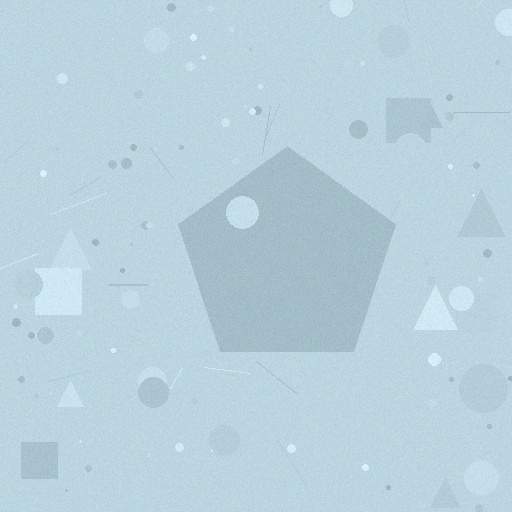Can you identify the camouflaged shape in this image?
The camouflaged shape is a pentagon.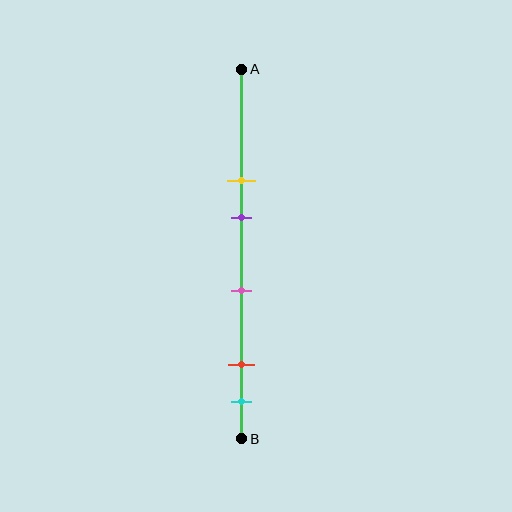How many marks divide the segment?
There are 5 marks dividing the segment.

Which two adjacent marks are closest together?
The red and cyan marks are the closest adjacent pair.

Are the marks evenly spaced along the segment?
No, the marks are not evenly spaced.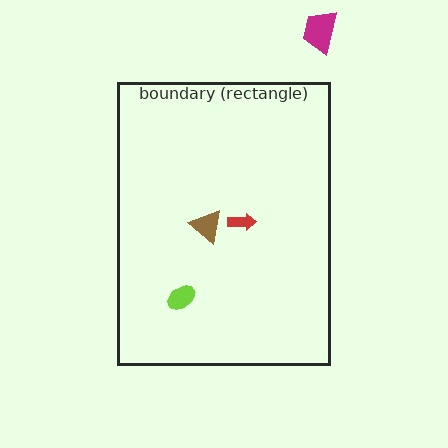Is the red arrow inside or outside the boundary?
Inside.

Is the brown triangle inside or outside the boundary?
Inside.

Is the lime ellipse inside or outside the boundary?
Inside.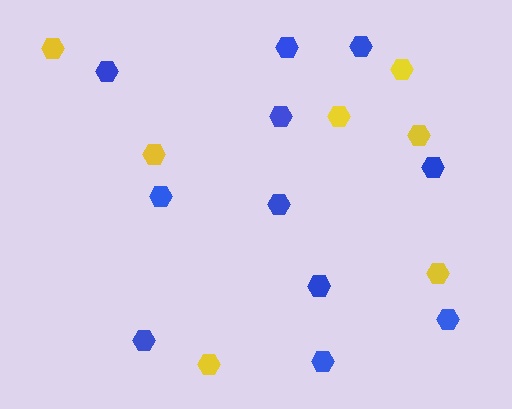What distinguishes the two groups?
There are 2 groups: one group of yellow hexagons (7) and one group of blue hexagons (11).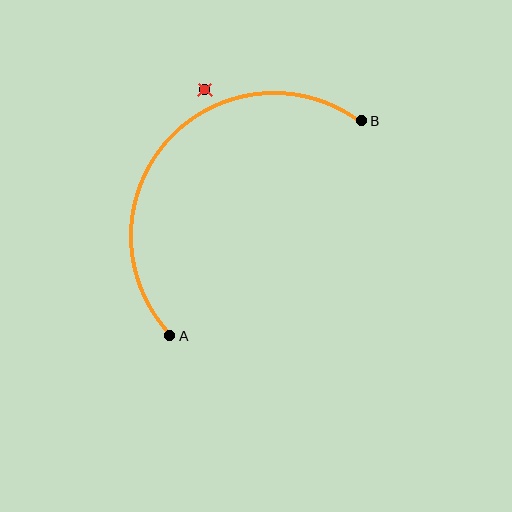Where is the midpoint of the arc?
The arc midpoint is the point on the curve farthest from the straight line joining A and B. It sits above and to the left of that line.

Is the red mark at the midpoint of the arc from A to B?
No — the red mark does not lie on the arc at all. It sits slightly outside the curve.